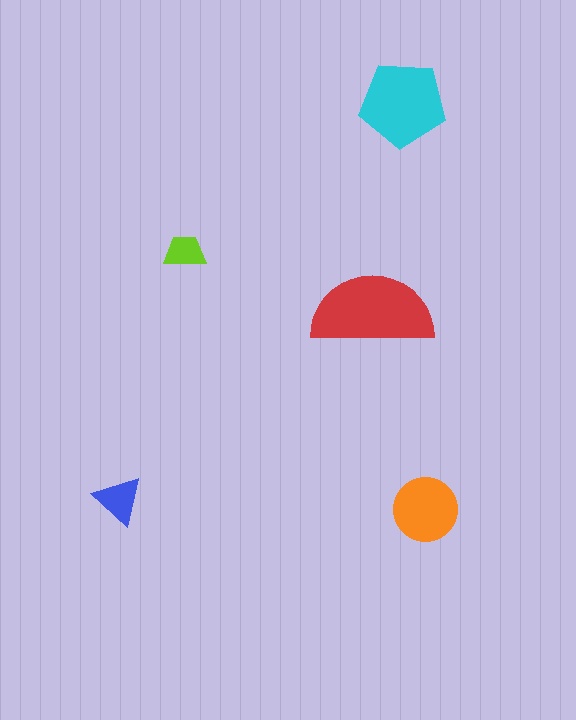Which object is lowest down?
The orange circle is bottommost.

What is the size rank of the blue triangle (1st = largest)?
4th.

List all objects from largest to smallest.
The red semicircle, the cyan pentagon, the orange circle, the blue triangle, the lime trapezoid.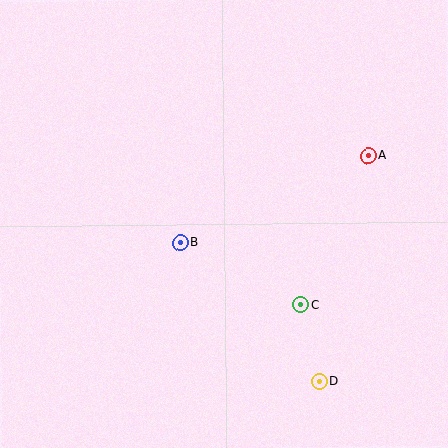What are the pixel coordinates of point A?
Point A is at (369, 156).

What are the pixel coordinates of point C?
Point C is at (301, 305).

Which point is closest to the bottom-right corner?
Point D is closest to the bottom-right corner.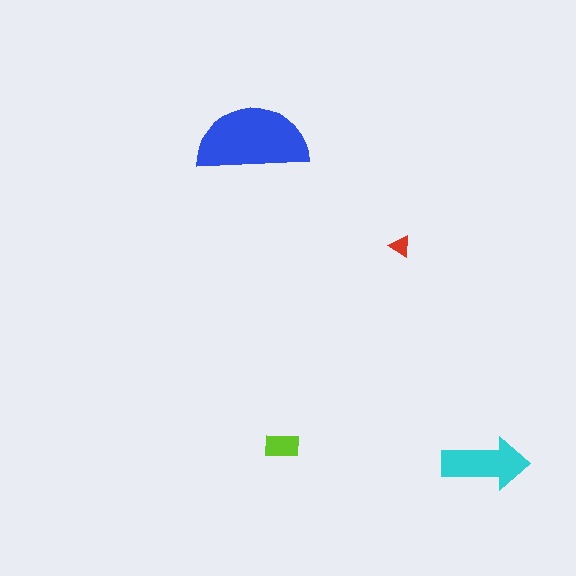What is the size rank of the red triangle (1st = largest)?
4th.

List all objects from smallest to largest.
The red triangle, the lime rectangle, the cyan arrow, the blue semicircle.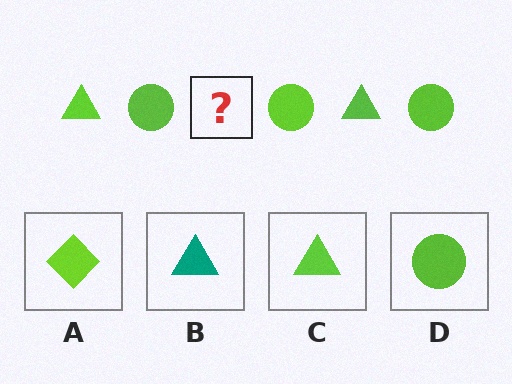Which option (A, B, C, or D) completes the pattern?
C.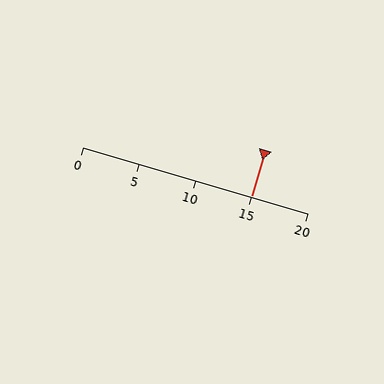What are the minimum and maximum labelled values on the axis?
The axis runs from 0 to 20.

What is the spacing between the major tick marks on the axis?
The major ticks are spaced 5 apart.